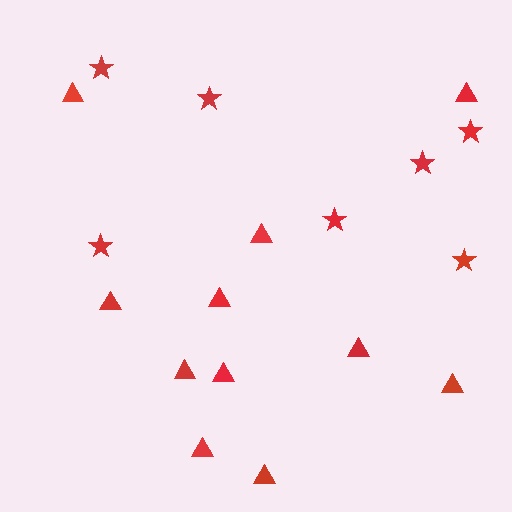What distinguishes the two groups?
There are 2 groups: one group of triangles (11) and one group of stars (7).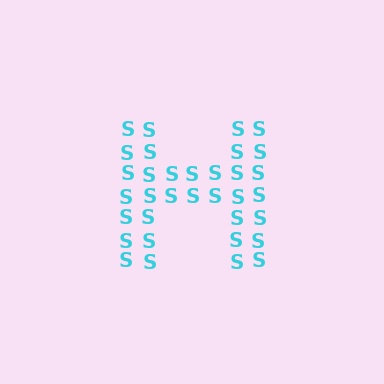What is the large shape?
The large shape is the letter H.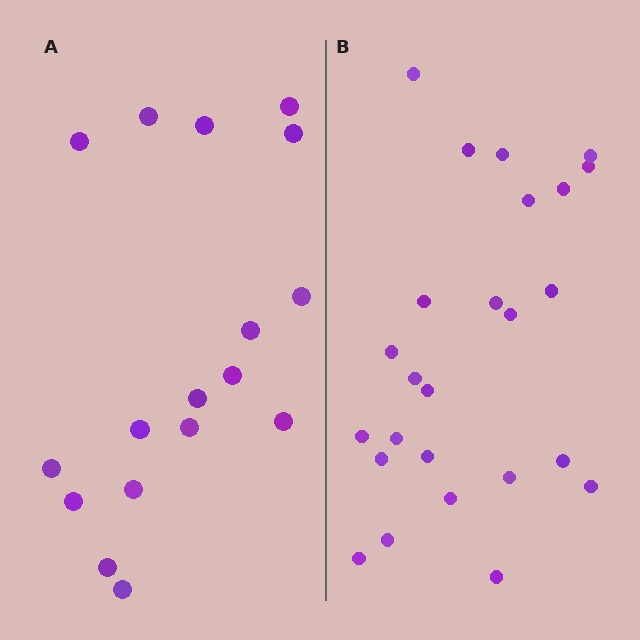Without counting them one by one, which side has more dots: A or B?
Region B (the right region) has more dots.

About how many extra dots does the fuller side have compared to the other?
Region B has roughly 8 or so more dots than region A.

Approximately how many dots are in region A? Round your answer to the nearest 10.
About 20 dots. (The exact count is 17, which rounds to 20.)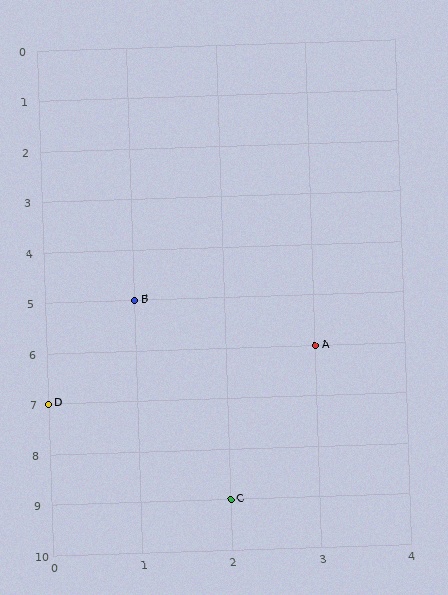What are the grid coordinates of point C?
Point C is at grid coordinates (2, 9).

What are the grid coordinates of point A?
Point A is at grid coordinates (3, 6).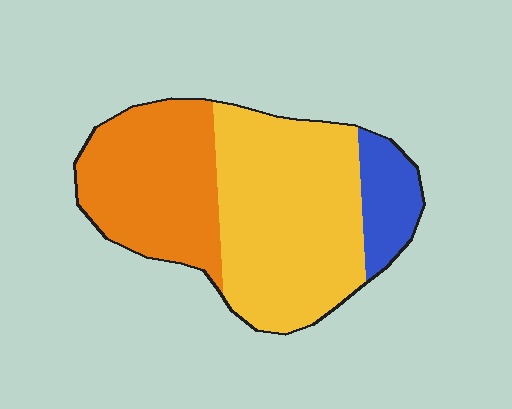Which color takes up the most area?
Yellow, at roughly 50%.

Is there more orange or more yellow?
Yellow.